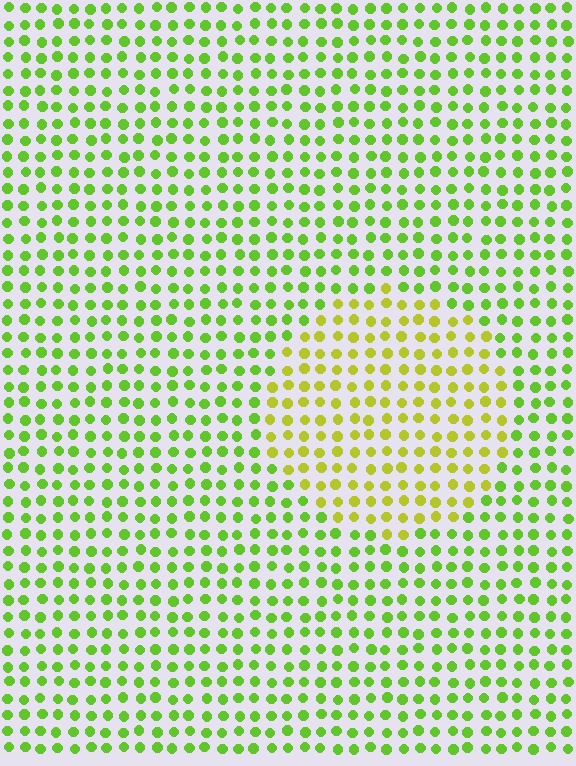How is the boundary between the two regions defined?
The boundary is defined purely by a slight shift in hue (about 32 degrees). Spacing, size, and orientation are identical on both sides.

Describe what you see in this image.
The image is filled with small lime elements in a uniform arrangement. A circle-shaped region is visible where the elements are tinted to a slightly different hue, forming a subtle color boundary.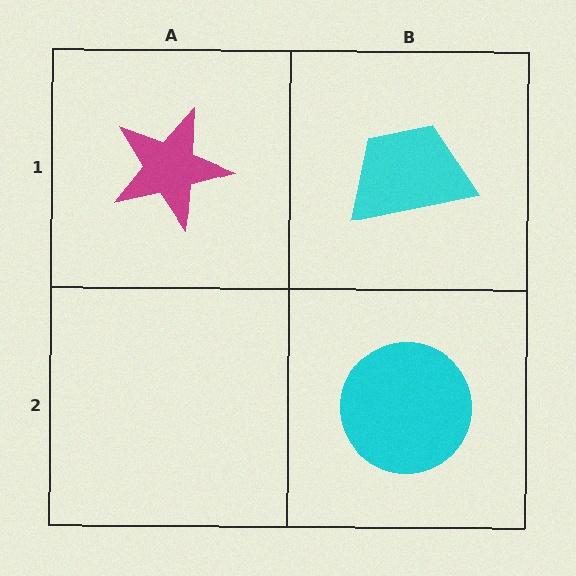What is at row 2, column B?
A cyan circle.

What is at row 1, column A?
A magenta star.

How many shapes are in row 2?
1 shape.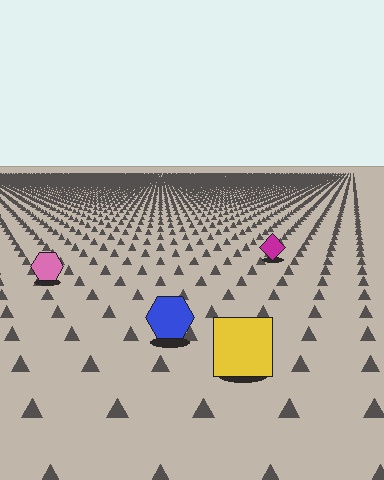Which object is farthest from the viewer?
The magenta diamond is farthest from the viewer. It appears smaller and the ground texture around it is denser.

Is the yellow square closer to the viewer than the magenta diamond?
Yes. The yellow square is closer — you can tell from the texture gradient: the ground texture is coarser near it.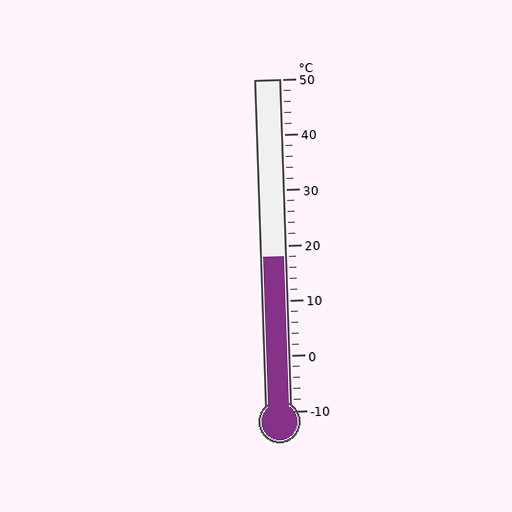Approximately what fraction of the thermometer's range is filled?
The thermometer is filled to approximately 45% of its range.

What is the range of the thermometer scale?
The thermometer scale ranges from -10°C to 50°C.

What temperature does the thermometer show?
The thermometer shows approximately 18°C.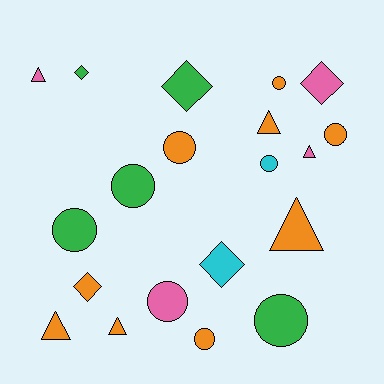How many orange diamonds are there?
There is 1 orange diamond.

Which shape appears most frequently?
Circle, with 9 objects.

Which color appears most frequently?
Orange, with 9 objects.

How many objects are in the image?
There are 20 objects.